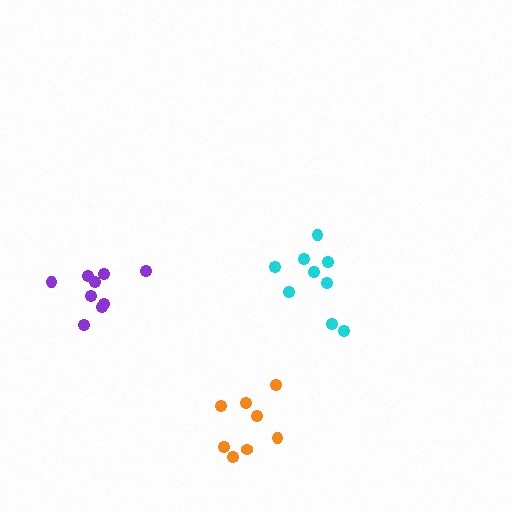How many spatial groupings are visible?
There are 3 spatial groupings.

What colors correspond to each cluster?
The clusters are colored: cyan, orange, purple.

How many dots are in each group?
Group 1: 9 dots, Group 2: 8 dots, Group 3: 9 dots (26 total).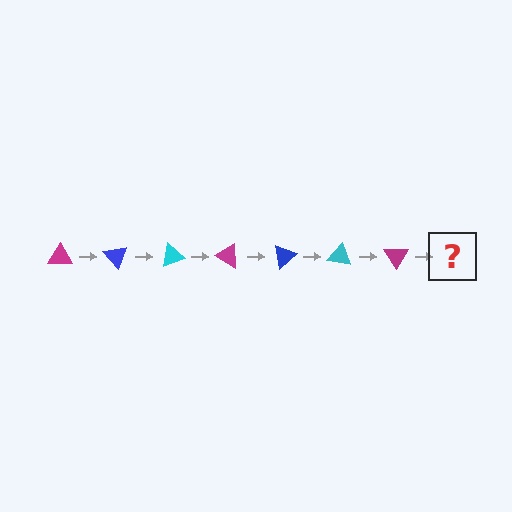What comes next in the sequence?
The next element should be a blue triangle, rotated 350 degrees from the start.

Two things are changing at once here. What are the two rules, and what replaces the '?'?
The two rules are that it rotates 50 degrees each step and the color cycles through magenta, blue, and cyan. The '?' should be a blue triangle, rotated 350 degrees from the start.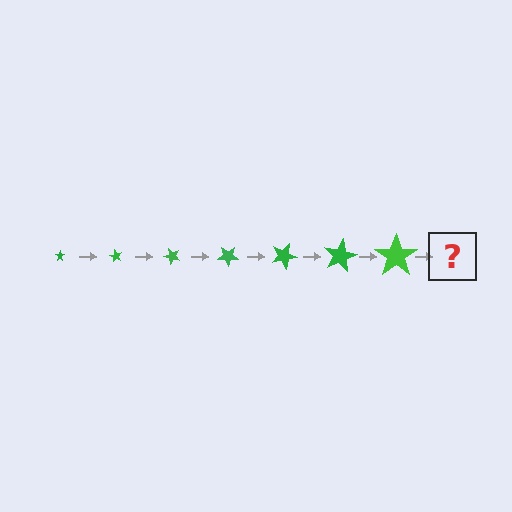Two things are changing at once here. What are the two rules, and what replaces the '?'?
The two rules are that the star grows larger each step and it rotates 60 degrees each step. The '?' should be a star, larger than the previous one and rotated 420 degrees from the start.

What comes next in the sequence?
The next element should be a star, larger than the previous one and rotated 420 degrees from the start.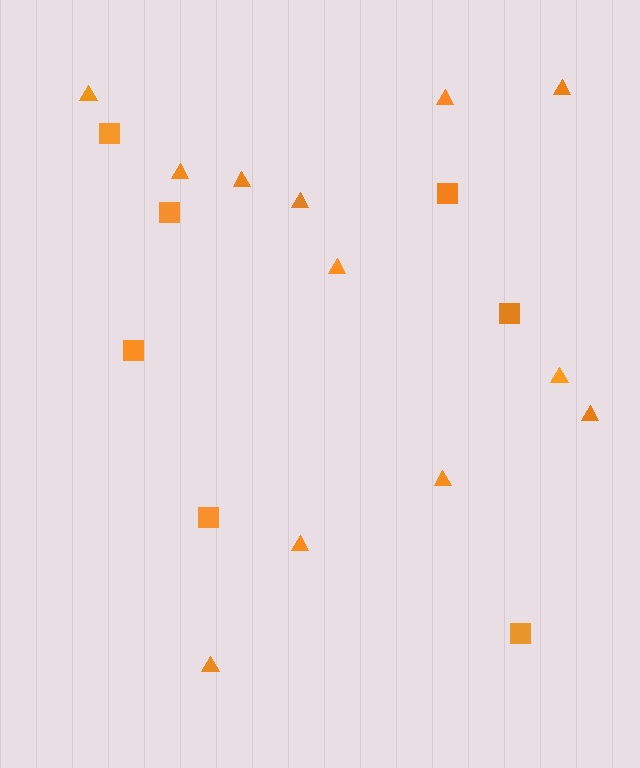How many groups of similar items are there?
There are 2 groups: one group of squares (7) and one group of triangles (12).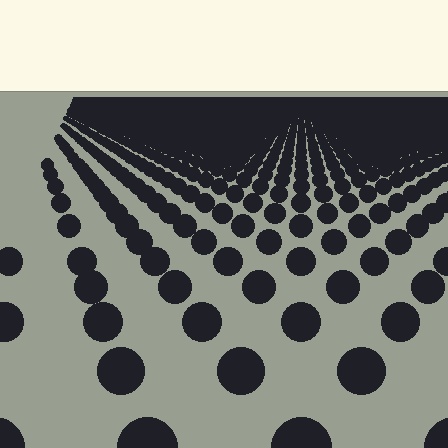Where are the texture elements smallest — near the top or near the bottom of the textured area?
Near the top.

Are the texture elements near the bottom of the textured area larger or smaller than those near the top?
Larger. Near the bottom, elements are closer to the viewer and appear at a bigger on-screen size.